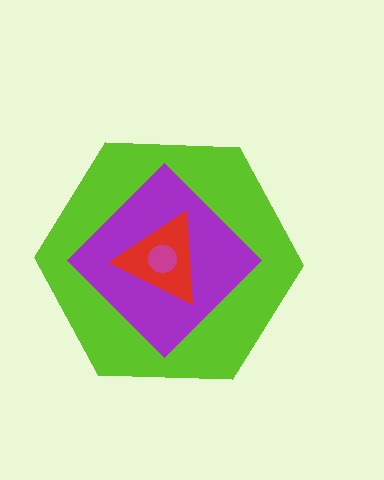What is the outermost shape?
The lime hexagon.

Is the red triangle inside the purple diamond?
Yes.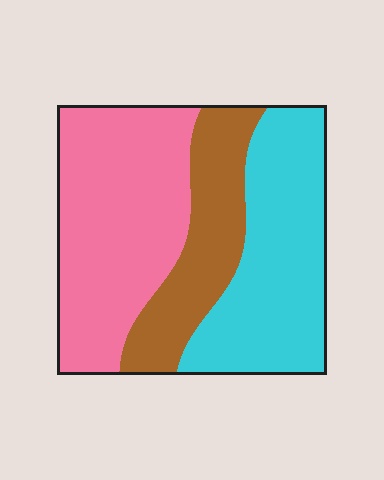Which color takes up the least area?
Brown, at roughly 25%.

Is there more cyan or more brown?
Cyan.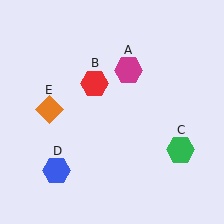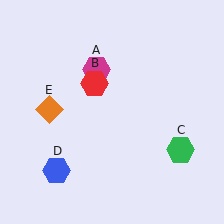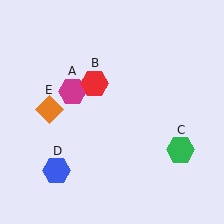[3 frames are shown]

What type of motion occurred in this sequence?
The magenta hexagon (object A) rotated counterclockwise around the center of the scene.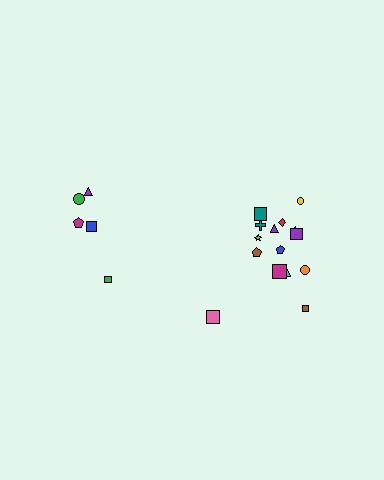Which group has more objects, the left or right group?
The right group.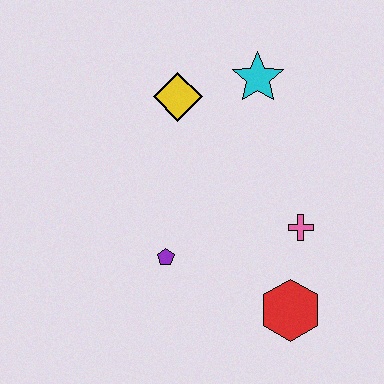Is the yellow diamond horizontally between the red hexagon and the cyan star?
No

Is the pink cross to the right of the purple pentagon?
Yes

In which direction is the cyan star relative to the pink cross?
The cyan star is above the pink cross.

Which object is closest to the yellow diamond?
The cyan star is closest to the yellow diamond.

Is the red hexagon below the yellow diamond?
Yes